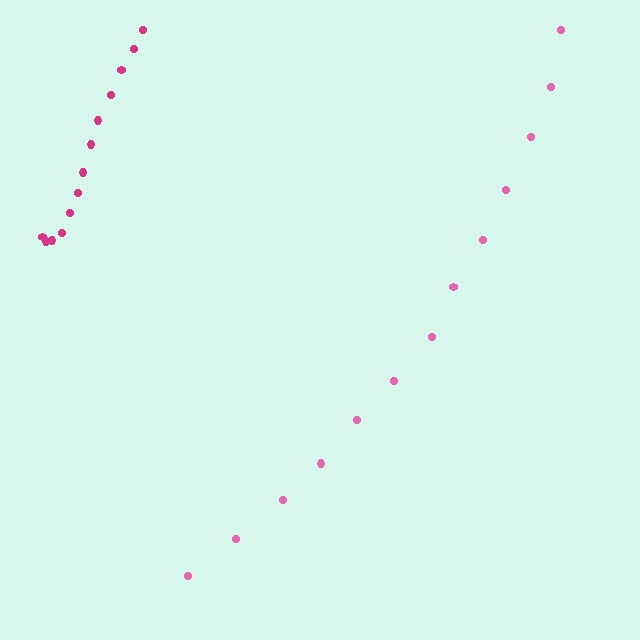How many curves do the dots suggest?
There are 2 distinct paths.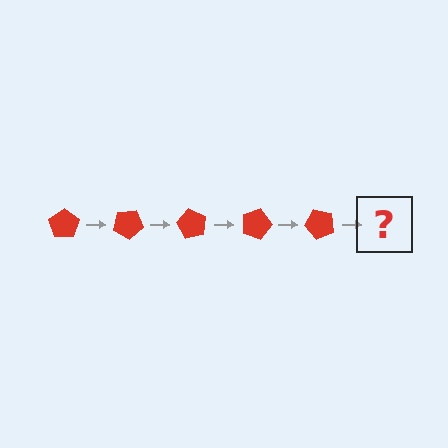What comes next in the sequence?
The next element should be a red pentagon rotated 150 degrees.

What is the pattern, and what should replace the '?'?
The pattern is that the pentagon rotates 30 degrees each step. The '?' should be a red pentagon rotated 150 degrees.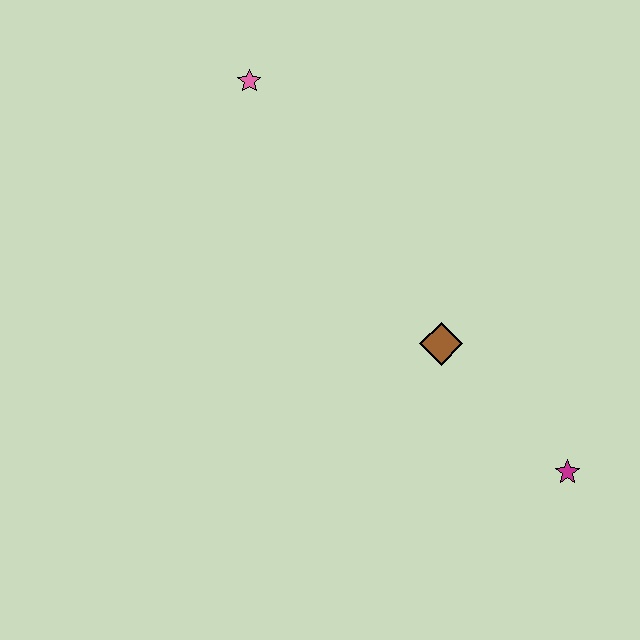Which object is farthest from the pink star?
The magenta star is farthest from the pink star.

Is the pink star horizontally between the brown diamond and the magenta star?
No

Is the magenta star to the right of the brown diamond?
Yes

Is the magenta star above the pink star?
No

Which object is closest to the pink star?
The brown diamond is closest to the pink star.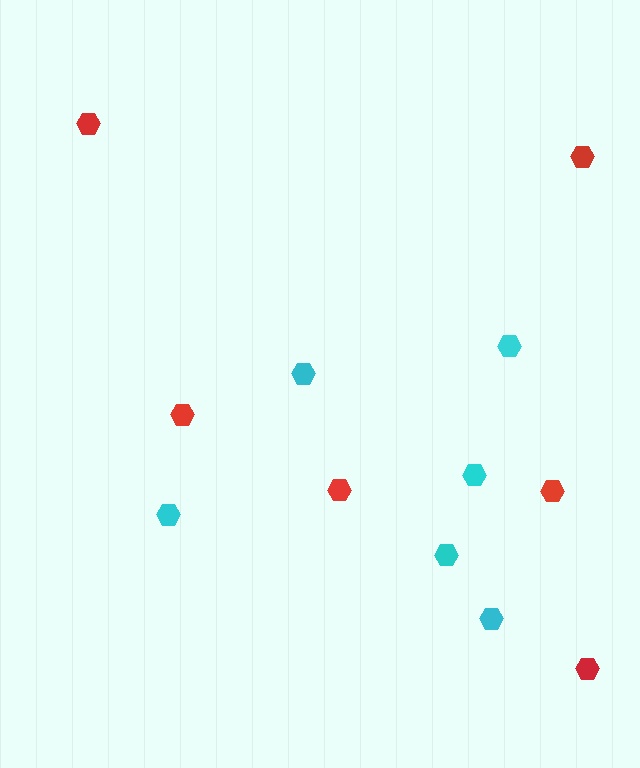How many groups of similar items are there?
There are 2 groups: one group of red hexagons (6) and one group of cyan hexagons (6).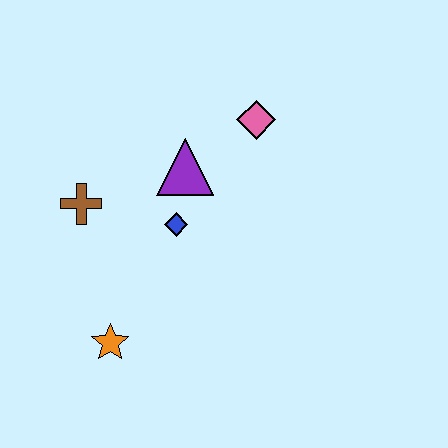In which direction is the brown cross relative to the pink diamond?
The brown cross is to the left of the pink diamond.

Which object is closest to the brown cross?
The blue diamond is closest to the brown cross.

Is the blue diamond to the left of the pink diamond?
Yes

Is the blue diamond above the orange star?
Yes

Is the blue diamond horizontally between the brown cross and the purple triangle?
Yes